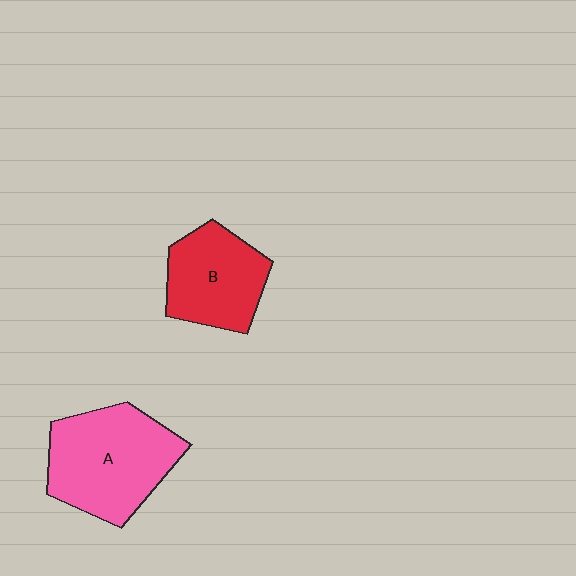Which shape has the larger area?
Shape A (pink).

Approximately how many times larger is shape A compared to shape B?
Approximately 1.4 times.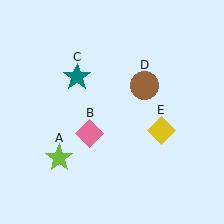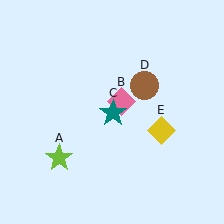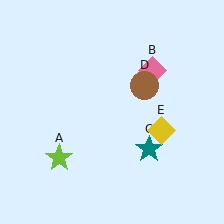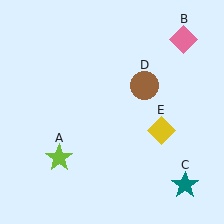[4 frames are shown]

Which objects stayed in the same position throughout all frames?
Lime star (object A) and brown circle (object D) and yellow diamond (object E) remained stationary.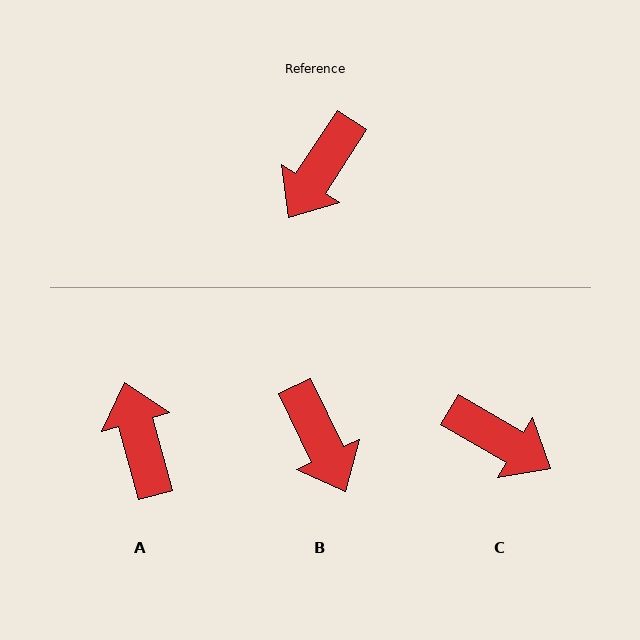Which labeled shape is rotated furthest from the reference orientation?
A, about 132 degrees away.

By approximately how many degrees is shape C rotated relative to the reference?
Approximately 93 degrees counter-clockwise.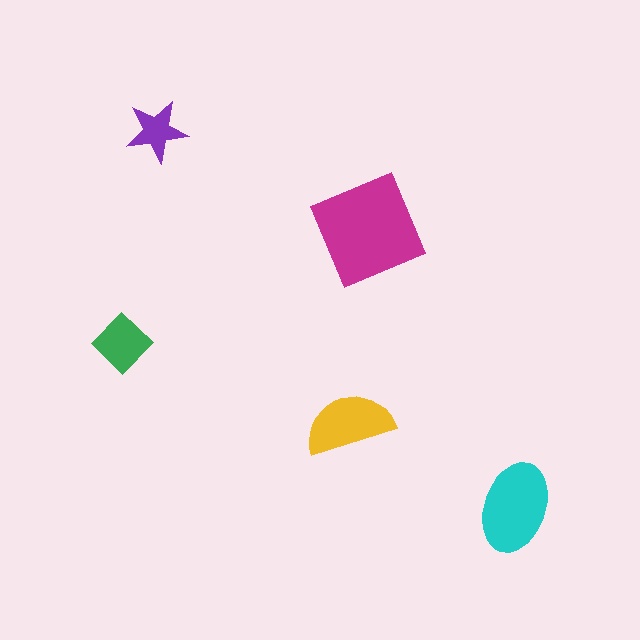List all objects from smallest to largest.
The purple star, the green diamond, the yellow semicircle, the cyan ellipse, the magenta diamond.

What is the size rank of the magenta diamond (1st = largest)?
1st.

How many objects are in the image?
There are 5 objects in the image.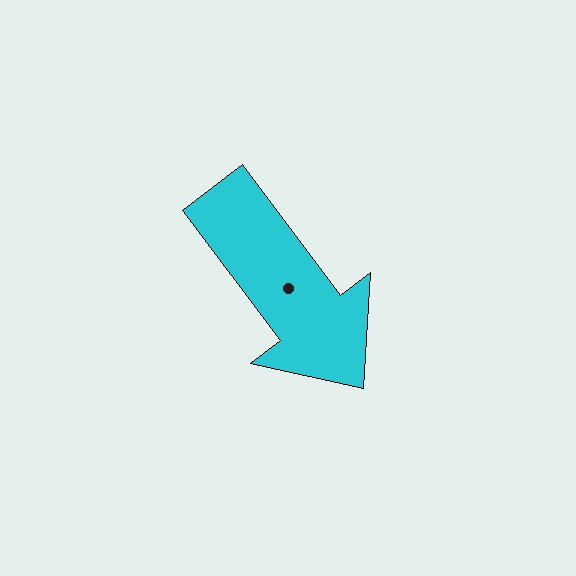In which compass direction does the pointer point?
Southeast.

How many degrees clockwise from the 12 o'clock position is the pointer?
Approximately 143 degrees.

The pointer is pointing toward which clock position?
Roughly 5 o'clock.